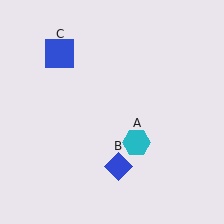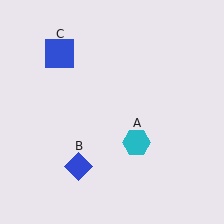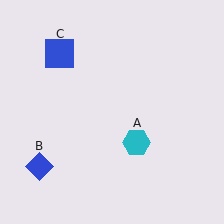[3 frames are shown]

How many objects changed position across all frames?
1 object changed position: blue diamond (object B).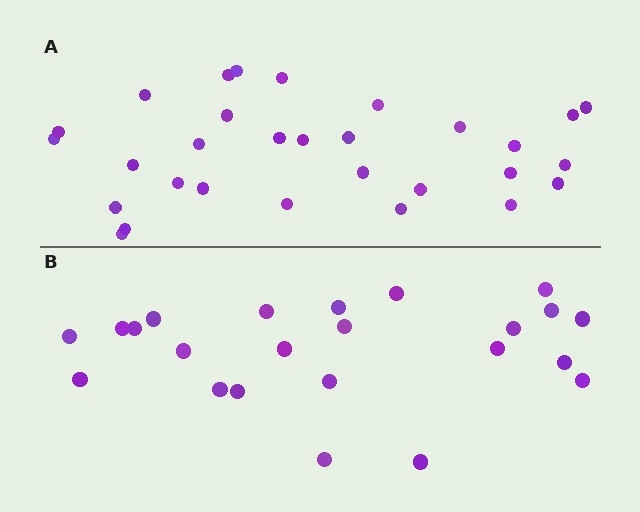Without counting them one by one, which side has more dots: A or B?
Region A (the top region) has more dots.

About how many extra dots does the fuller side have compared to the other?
Region A has roughly 8 or so more dots than region B.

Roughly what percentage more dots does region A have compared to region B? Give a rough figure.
About 30% more.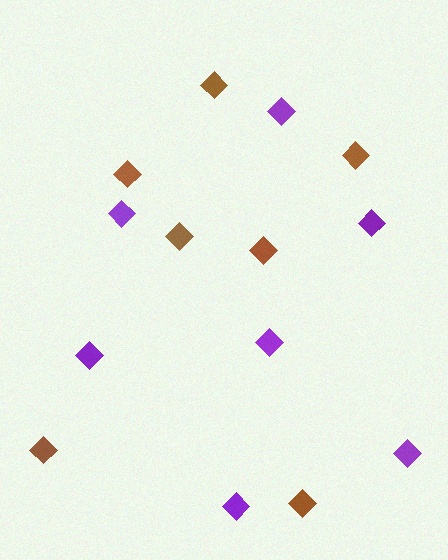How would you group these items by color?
There are 2 groups: one group of brown diamonds (7) and one group of purple diamonds (7).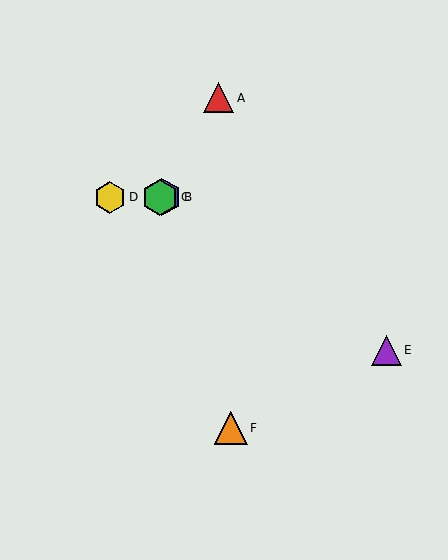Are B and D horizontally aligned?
Yes, both are at y≈197.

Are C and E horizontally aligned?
No, C is at y≈197 and E is at y≈350.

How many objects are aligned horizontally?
3 objects (B, C, D) are aligned horizontally.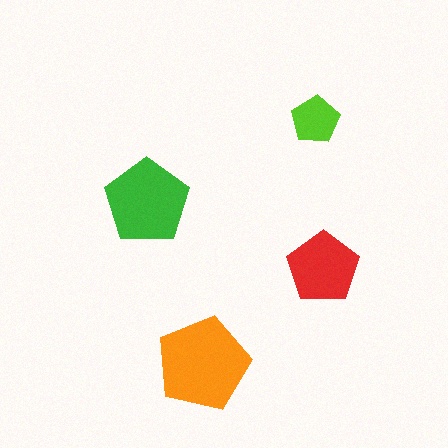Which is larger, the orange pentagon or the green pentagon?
The orange one.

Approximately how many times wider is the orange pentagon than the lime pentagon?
About 2 times wider.